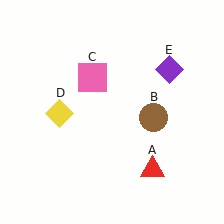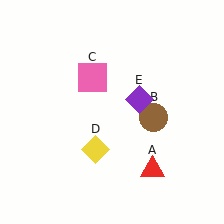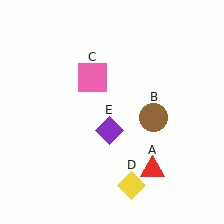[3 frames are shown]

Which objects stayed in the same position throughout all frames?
Red triangle (object A) and brown circle (object B) and pink square (object C) remained stationary.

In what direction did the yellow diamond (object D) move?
The yellow diamond (object D) moved down and to the right.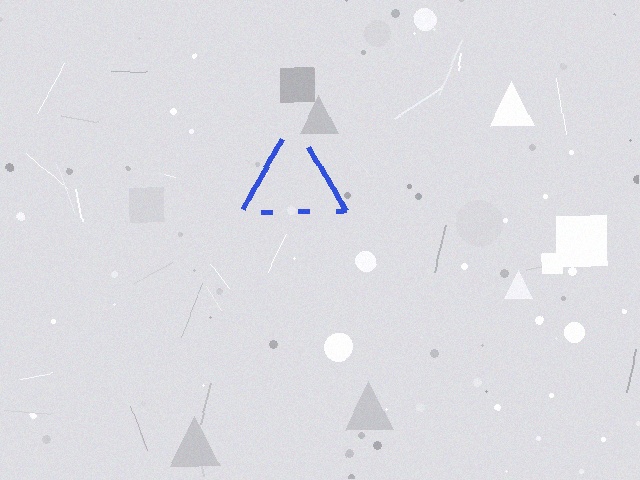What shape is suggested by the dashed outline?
The dashed outline suggests a triangle.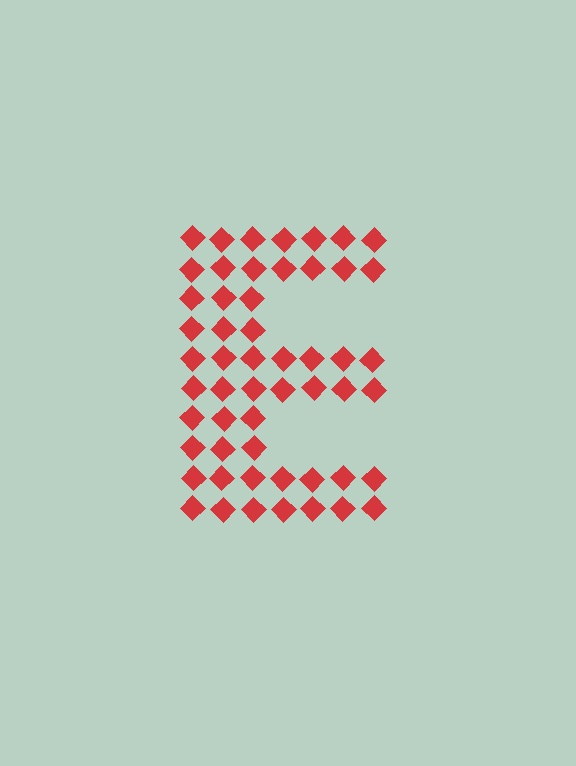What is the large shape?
The large shape is the letter E.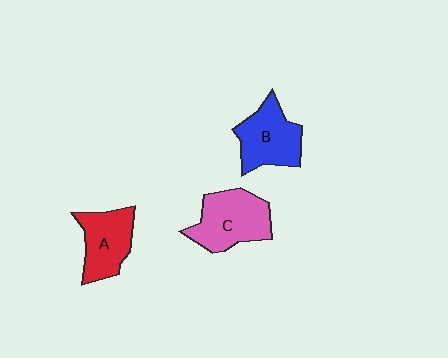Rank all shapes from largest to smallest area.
From largest to smallest: C (pink), B (blue), A (red).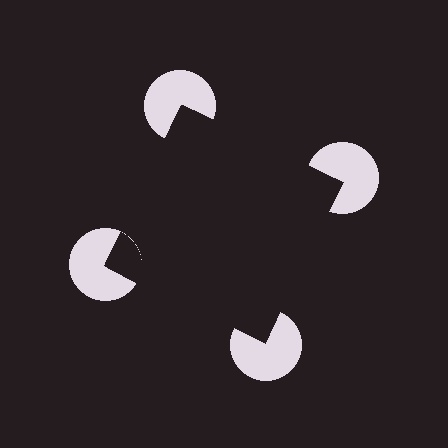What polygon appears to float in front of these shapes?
An illusory square — its edges are inferred from the aligned wedge cuts in the pac-man discs, not physically drawn.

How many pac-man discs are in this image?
There are 4 — one at each vertex of the illusory square.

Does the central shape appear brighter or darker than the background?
It typically appears slightly darker than the background, even though no actual brightness change is drawn.